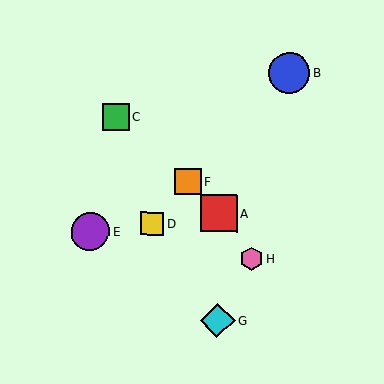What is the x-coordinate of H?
Object H is at x≈252.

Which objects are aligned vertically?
Objects A, G are aligned vertically.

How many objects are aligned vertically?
2 objects (A, G) are aligned vertically.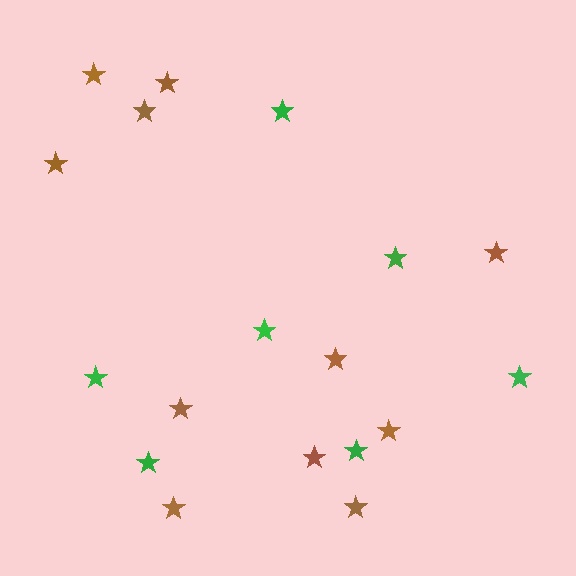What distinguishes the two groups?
There are 2 groups: one group of brown stars (11) and one group of green stars (7).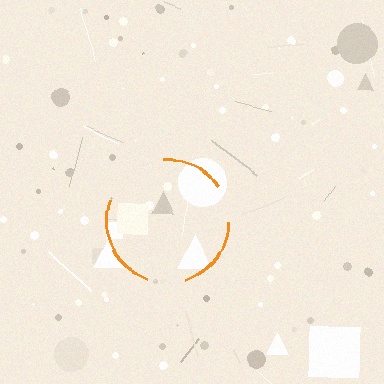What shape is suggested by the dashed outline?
The dashed outline suggests a circle.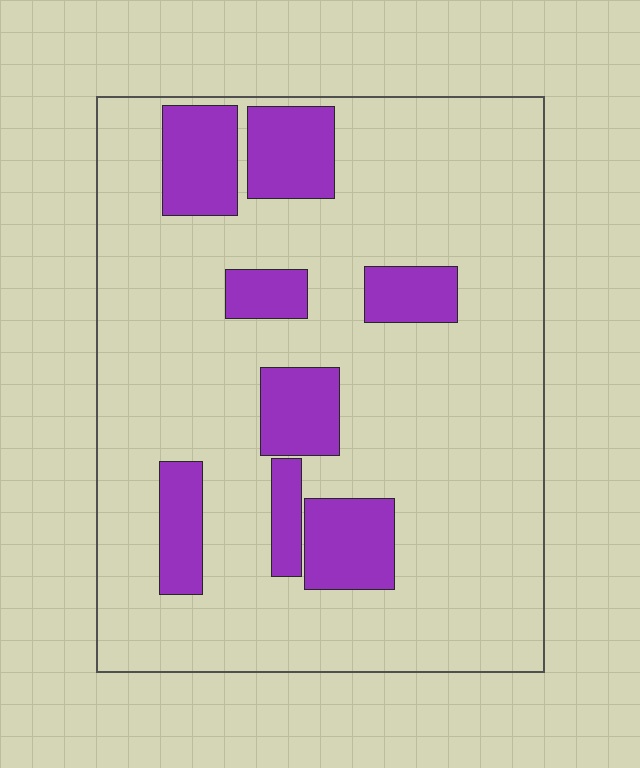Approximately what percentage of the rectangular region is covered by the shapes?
Approximately 20%.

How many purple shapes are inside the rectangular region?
8.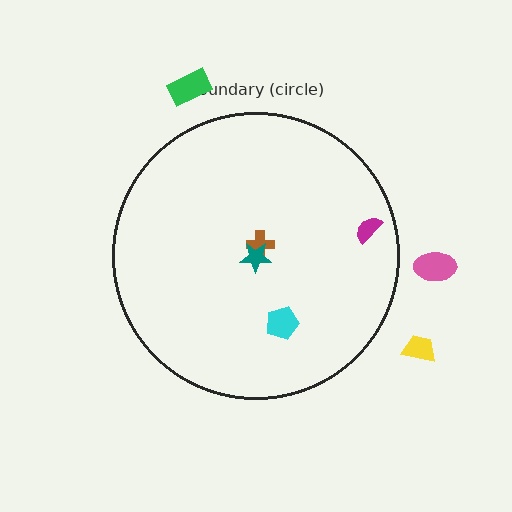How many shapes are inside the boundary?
4 inside, 3 outside.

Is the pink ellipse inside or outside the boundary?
Outside.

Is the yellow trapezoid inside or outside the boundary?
Outside.